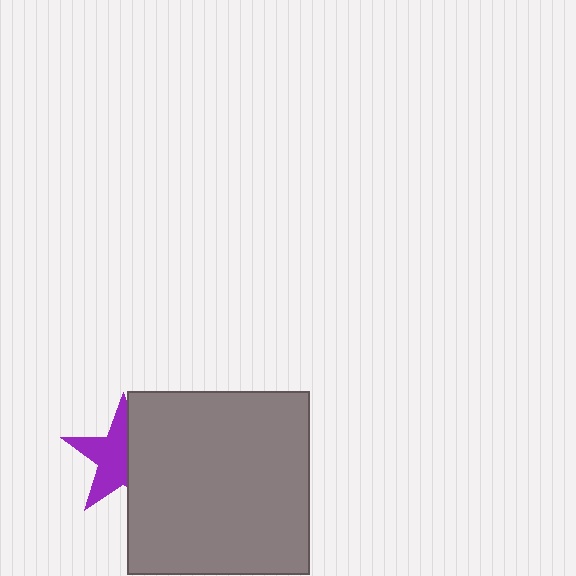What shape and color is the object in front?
The object in front is a gray square.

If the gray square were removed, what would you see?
You would see the complete purple star.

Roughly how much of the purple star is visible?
About half of it is visible (roughly 57%).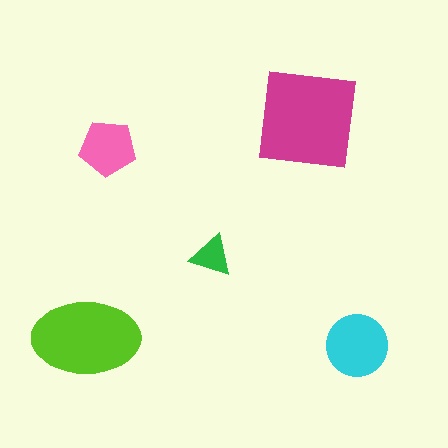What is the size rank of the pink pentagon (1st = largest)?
4th.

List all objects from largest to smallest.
The magenta square, the lime ellipse, the cyan circle, the pink pentagon, the green triangle.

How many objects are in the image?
There are 5 objects in the image.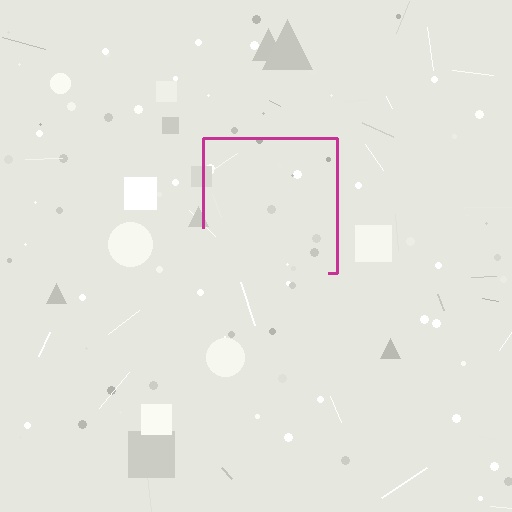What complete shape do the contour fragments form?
The contour fragments form a square.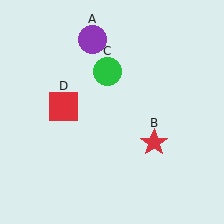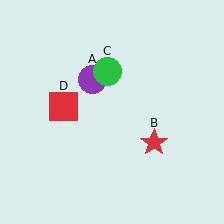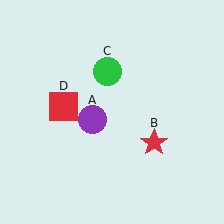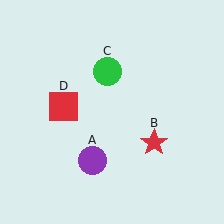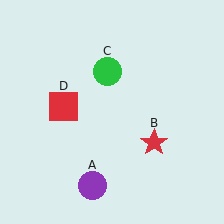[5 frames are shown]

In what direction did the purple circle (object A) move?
The purple circle (object A) moved down.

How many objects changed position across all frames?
1 object changed position: purple circle (object A).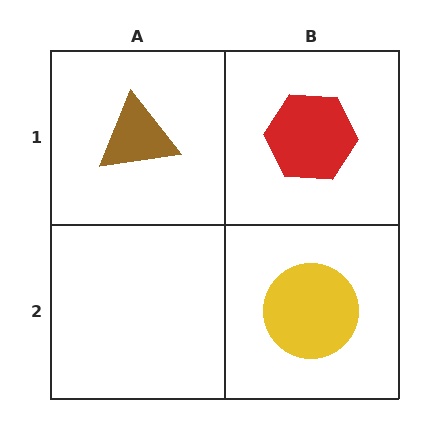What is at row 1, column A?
A brown triangle.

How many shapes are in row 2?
1 shape.